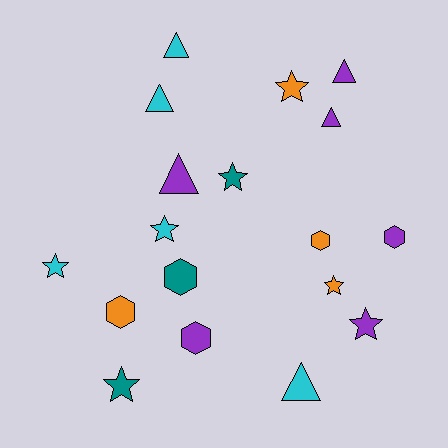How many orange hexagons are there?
There are 2 orange hexagons.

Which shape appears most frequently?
Star, with 7 objects.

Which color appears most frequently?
Purple, with 6 objects.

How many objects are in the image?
There are 18 objects.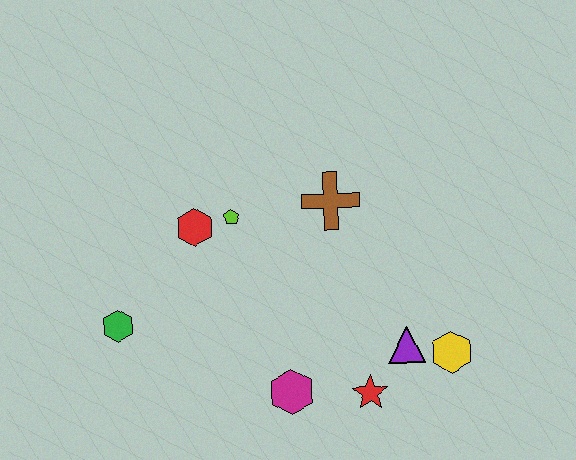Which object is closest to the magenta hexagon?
The red star is closest to the magenta hexagon.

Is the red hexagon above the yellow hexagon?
Yes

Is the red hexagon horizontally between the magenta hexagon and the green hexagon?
Yes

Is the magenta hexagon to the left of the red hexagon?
No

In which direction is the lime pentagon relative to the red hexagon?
The lime pentagon is to the right of the red hexagon.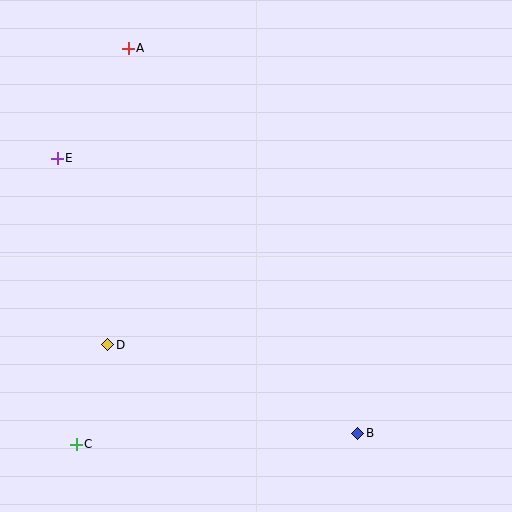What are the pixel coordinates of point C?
Point C is at (76, 444).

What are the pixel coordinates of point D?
Point D is at (108, 345).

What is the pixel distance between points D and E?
The distance between D and E is 193 pixels.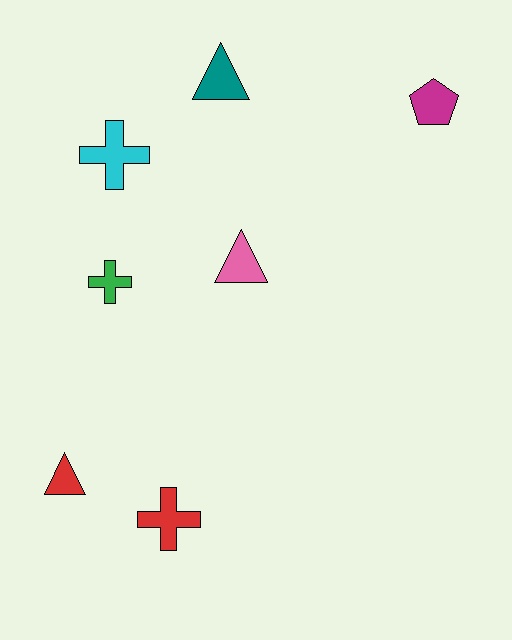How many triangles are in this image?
There are 3 triangles.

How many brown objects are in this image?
There are no brown objects.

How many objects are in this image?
There are 7 objects.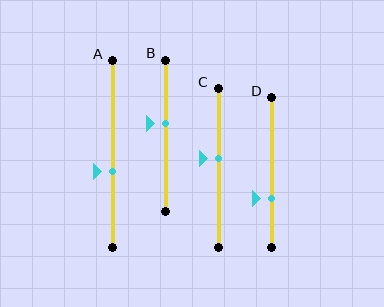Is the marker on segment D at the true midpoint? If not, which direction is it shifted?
No, the marker on segment D is shifted downward by about 18% of the segment length.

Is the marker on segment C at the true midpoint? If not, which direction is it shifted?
No, the marker on segment C is shifted upward by about 6% of the segment length.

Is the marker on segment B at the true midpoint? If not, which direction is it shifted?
No, the marker on segment B is shifted upward by about 8% of the segment length.